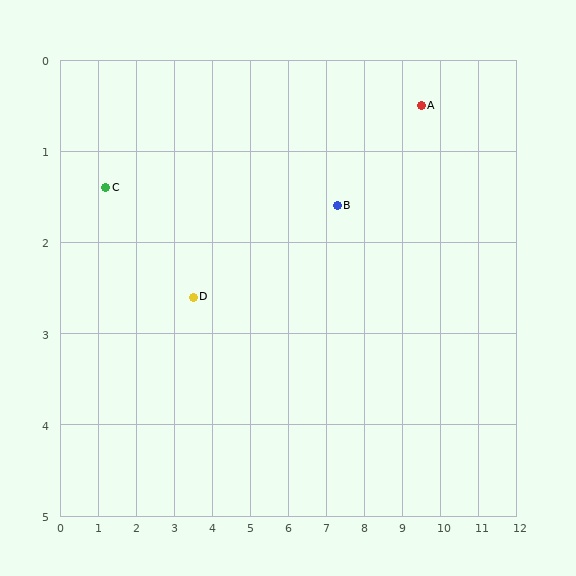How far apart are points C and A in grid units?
Points C and A are about 8.3 grid units apart.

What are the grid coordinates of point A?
Point A is at approximately (9.5, 0.5).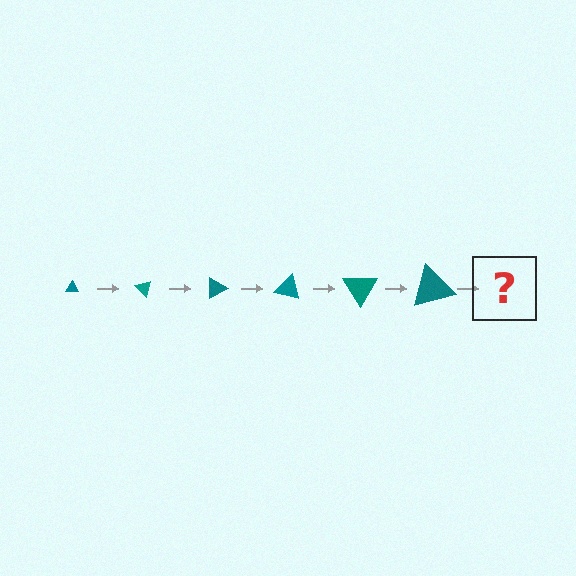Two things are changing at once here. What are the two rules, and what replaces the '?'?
The two rules are that the triangle grows larger each step and it rotates 45 degrees each step. The '?' should be a triangle, larger than the previous one and rotated 270 degrees from the start.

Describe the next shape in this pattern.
It should be a triangle, larger than the previous one and rotated 270 degrees from the start.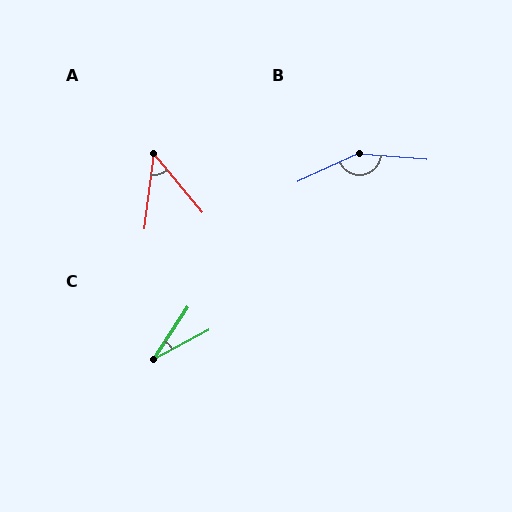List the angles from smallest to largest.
C (29°), A (47°), B (150°).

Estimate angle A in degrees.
Approximately 47 degrees.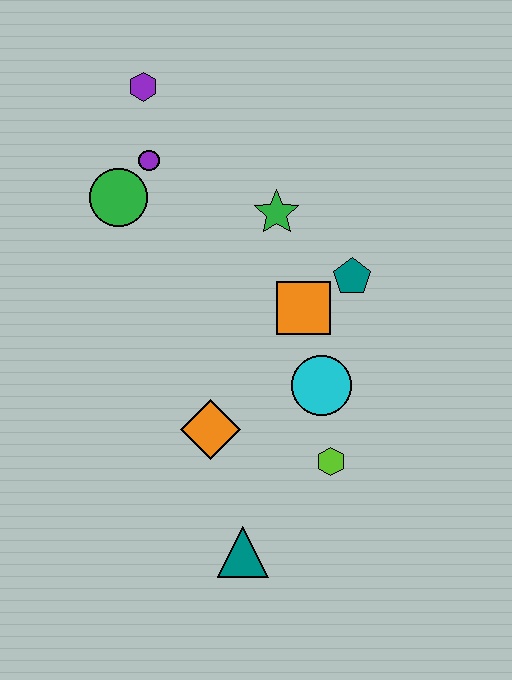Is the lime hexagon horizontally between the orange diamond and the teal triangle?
No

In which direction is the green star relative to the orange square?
The green star is above the orange square.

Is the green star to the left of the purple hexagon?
No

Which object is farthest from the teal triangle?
The purple hexagon is farthest from the teal triangle.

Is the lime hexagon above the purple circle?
No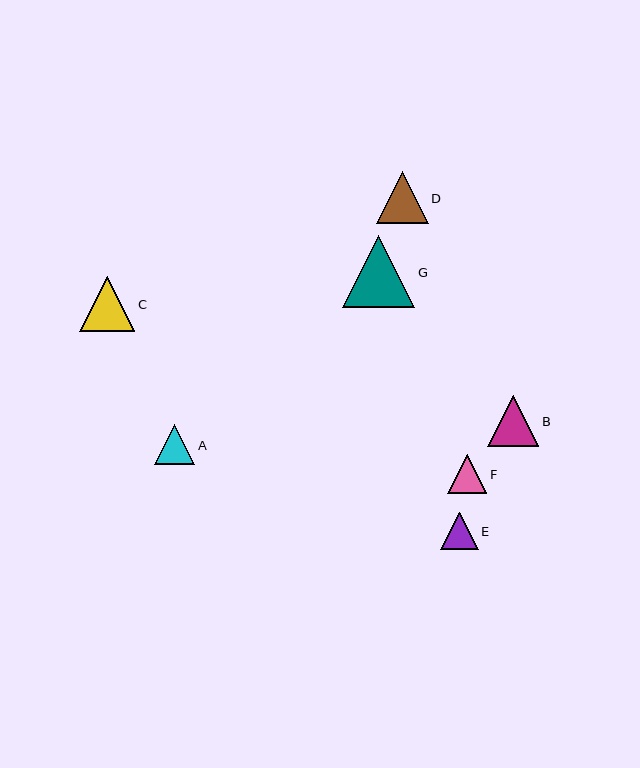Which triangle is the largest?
Triangle G is the largest with a size of approximately 72 pixels.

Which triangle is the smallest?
Triangle E is the smallest with a size of approximately 37 pixels.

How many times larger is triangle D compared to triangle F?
Triangle D is approximately 1.3 times the size of triangle F.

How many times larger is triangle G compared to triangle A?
Triangle G is approximately 1.8 times the size of triangle A.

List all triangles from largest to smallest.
From largest to smallest: G, C, D, B, A, F, E.